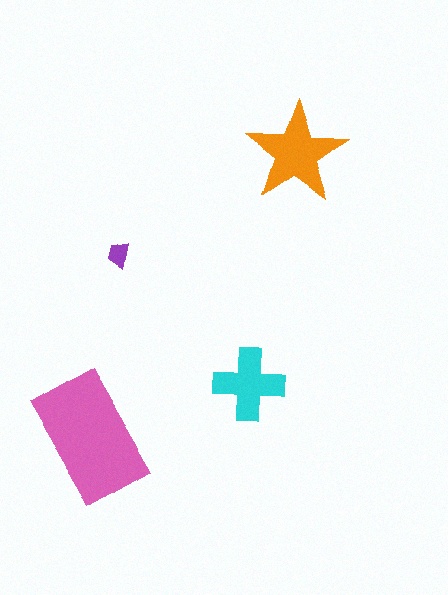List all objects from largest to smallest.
The pink rectangle, the orange star, the cyan cross, the purple trapezoid.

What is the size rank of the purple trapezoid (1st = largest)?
4th.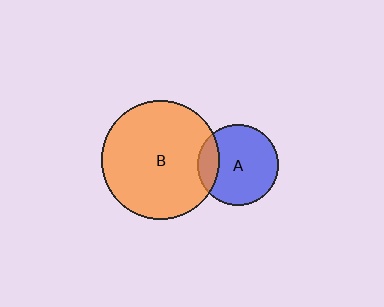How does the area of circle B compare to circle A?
Approximately 2.2 times.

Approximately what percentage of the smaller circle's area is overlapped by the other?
Approximately 20%.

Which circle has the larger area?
Circle B (orange).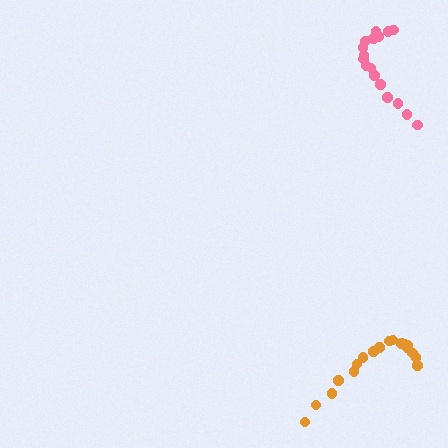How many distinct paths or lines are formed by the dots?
There are 2 distinct paths.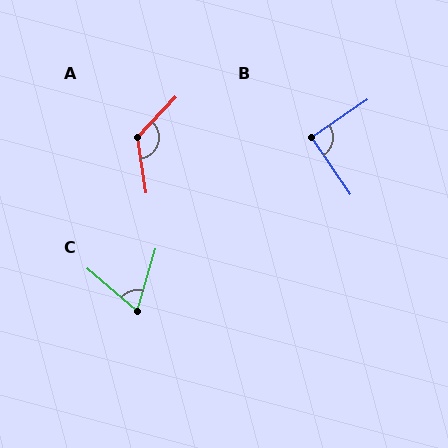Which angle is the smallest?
C, at approximately 66 degrees.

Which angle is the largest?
A, at approximately 127 degrees.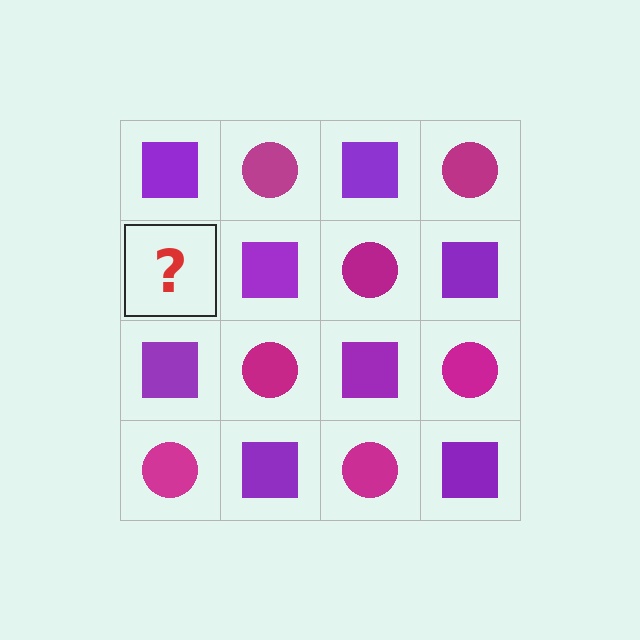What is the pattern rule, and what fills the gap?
The rule is that it alternates purple square and magenta circle in a checkerboard pattern. The gap should be filled with a magenta circle.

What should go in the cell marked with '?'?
The missing cell should contain a magenta circle.